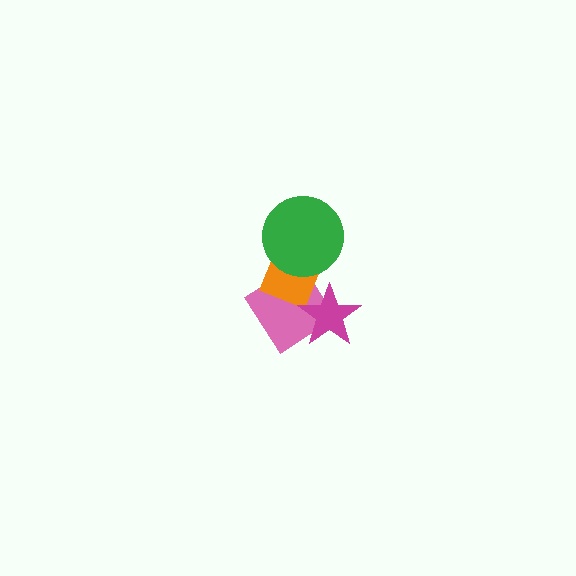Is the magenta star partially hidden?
No, no other shape covers it.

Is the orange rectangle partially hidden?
Yes, it is partially covered by another shape.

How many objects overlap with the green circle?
2 objects overlap with the green circle.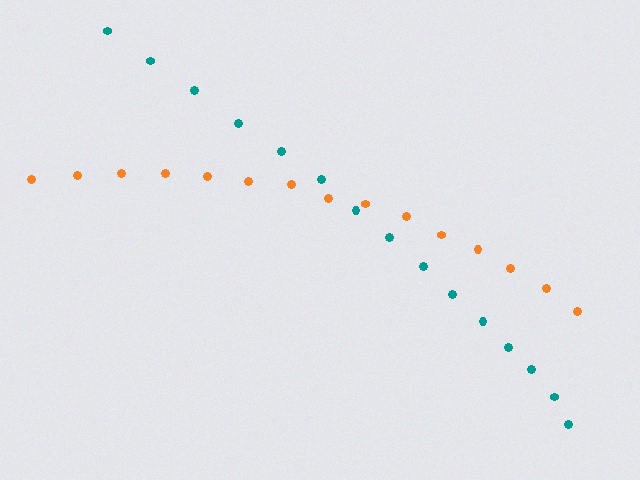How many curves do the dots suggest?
There are 2 distinct paths.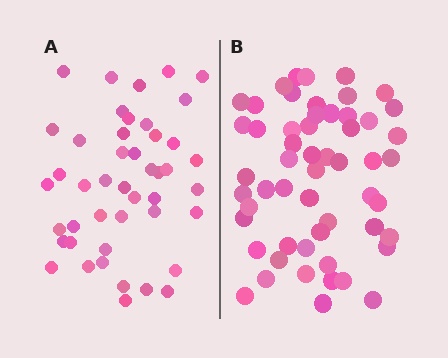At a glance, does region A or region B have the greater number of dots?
Region B (the right region) has more dots.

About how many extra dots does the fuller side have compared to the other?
Region B has roughly 10 or so more dots than region A.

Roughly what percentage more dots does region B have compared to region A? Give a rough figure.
About 20% more.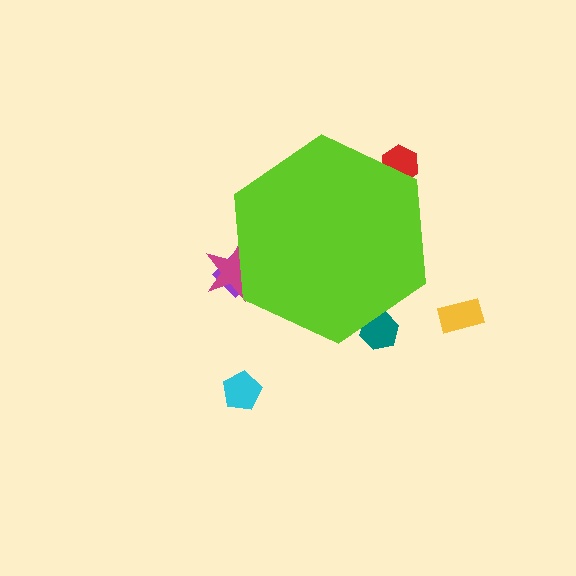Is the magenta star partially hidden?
Yes, the magenta star is partially hidden behind the lime hexagon.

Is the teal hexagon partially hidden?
Yes, the teal hexagon is partially hidden behind the lime hexagon.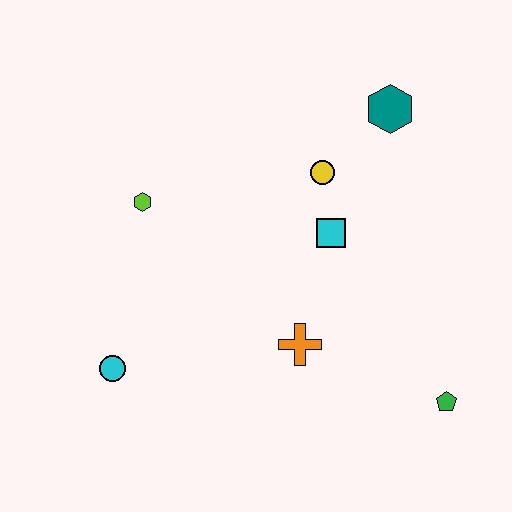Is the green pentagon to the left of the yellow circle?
No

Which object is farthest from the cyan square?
The cyan circle is farthest from the cyan square.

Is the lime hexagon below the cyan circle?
No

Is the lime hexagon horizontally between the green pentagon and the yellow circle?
No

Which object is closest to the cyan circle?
The lime hexagon is closest to the cyan circle.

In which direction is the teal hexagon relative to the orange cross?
The teal hexagon is above the orange cross.